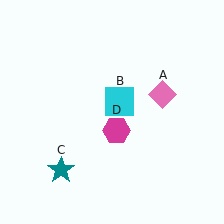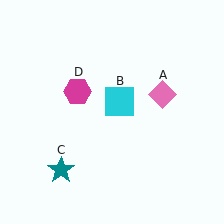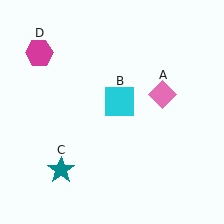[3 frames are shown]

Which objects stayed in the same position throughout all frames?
Pink diamond (object A) and cyan square (object B) and teal star (object C) remained stationary.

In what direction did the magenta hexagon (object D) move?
The magenta hexagon (object D) moved up and to the left.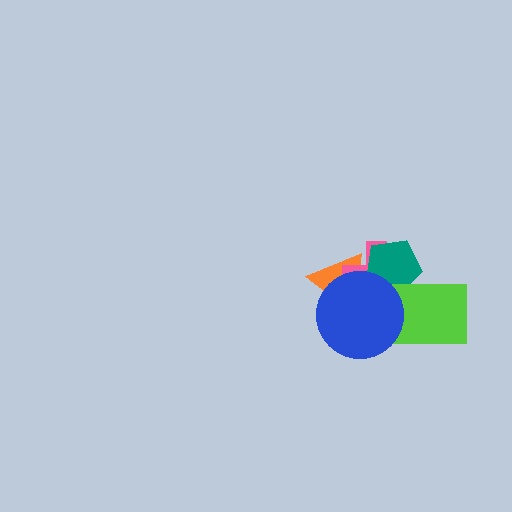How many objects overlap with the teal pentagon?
4 objects overlap with the teal pentagon.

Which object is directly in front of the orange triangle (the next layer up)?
The pink cross is directly in front of the orange triangle.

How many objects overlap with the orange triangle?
3 objects overlap with the orange triangle.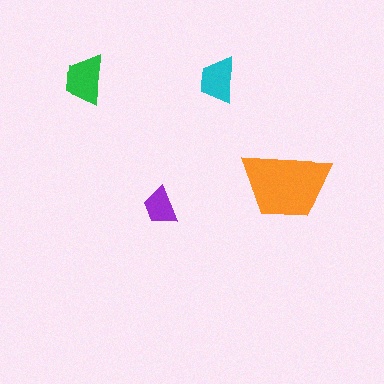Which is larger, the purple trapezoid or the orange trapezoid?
The orange one.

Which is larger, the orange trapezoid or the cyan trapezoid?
The orange one.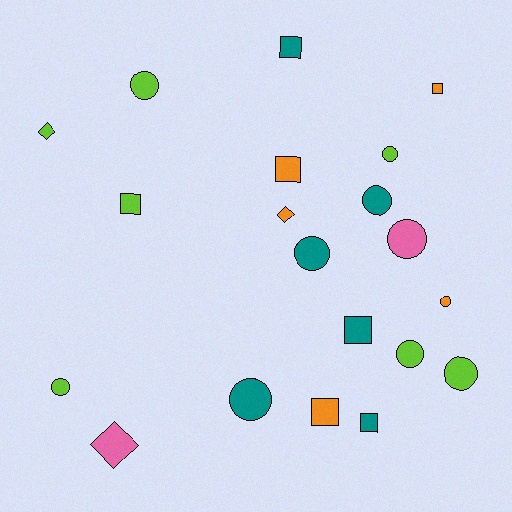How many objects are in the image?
There are 20 objects.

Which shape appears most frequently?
Circle, with 10 objects.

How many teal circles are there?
There are 3 teal circles.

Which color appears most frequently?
Lime, with 7 objects.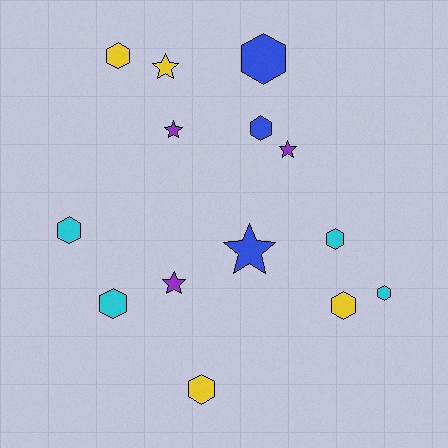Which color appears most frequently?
Cyan, with 4 objects.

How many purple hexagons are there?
There are no purple hexagons.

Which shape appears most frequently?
Hexagon, with 9 objects.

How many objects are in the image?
There are 14 objects.